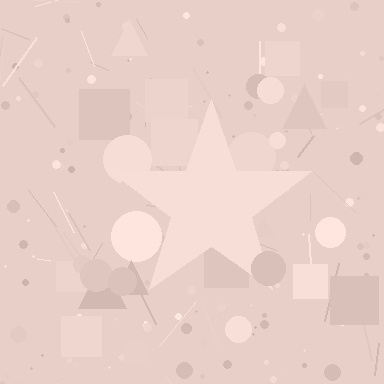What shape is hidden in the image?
A star is hidden in the image.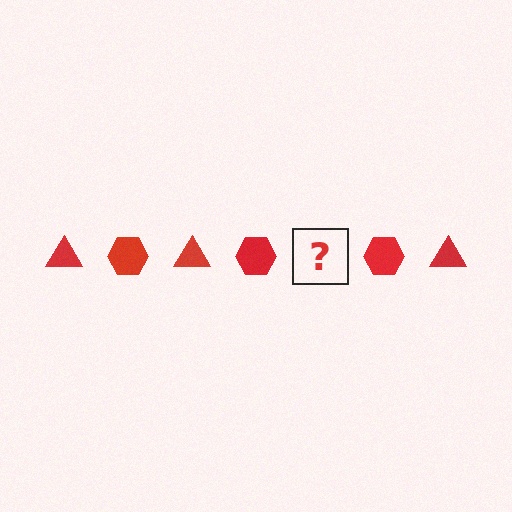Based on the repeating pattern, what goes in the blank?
The blank should be a red triangle.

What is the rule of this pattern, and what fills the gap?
The rule is that the pattern cycles through triangle, hexagon shapes in red. The gap should be filled with a red triangle.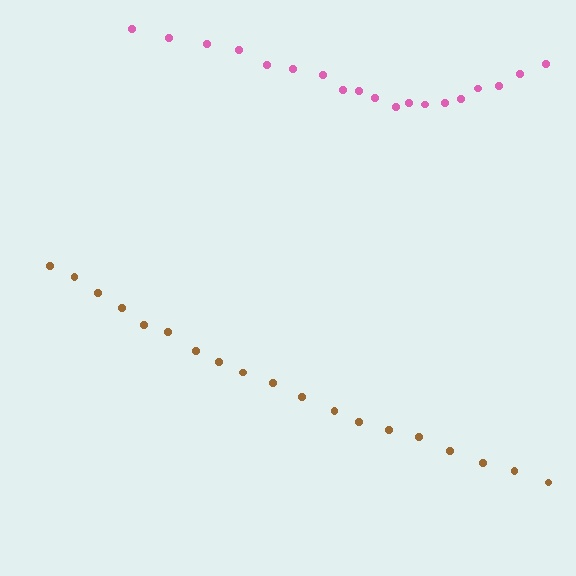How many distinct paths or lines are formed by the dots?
There are 2 distinct paths.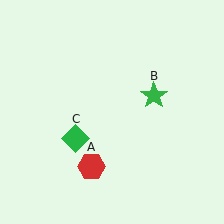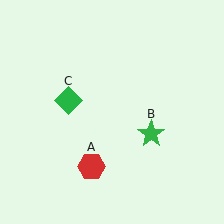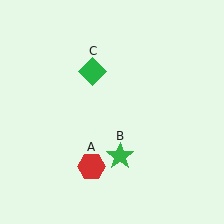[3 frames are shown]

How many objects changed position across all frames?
2 objects changed position: green star (object B), green diamond (object C).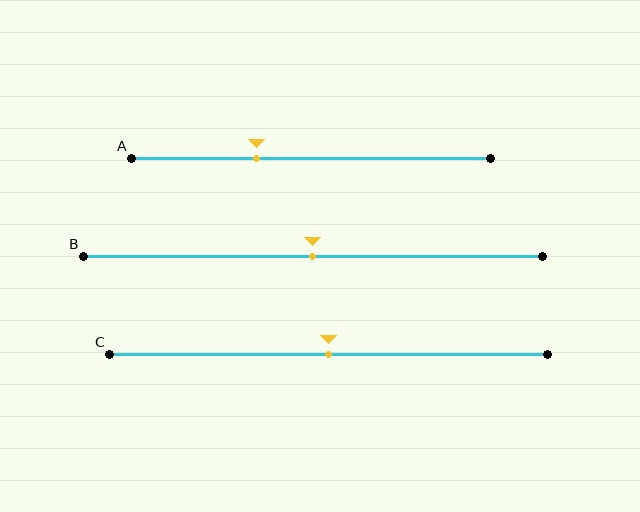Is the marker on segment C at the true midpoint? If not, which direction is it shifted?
Yes, the marker on segment C is at the true midpoint.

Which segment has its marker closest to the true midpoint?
Segment B has its marker closest to the true midpoint.